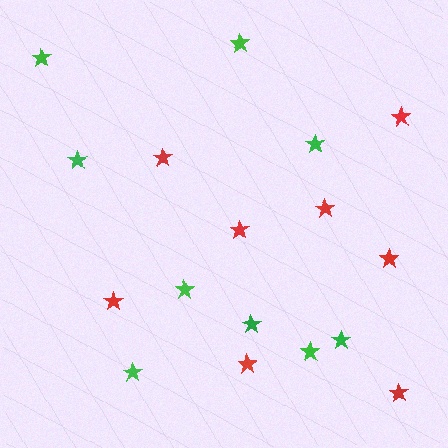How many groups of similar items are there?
There are 2 groups: one group of green stars (9) and one group of red stars (8).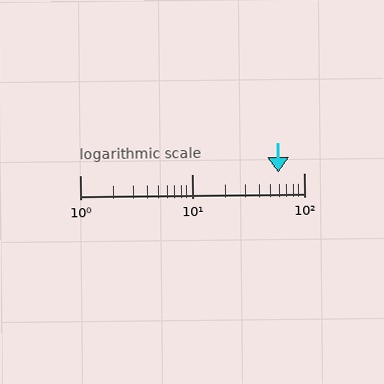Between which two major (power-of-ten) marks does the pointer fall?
The pointer is between 10 and 100.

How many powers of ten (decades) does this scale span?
The scale spans 2 decades, from 1 to 100.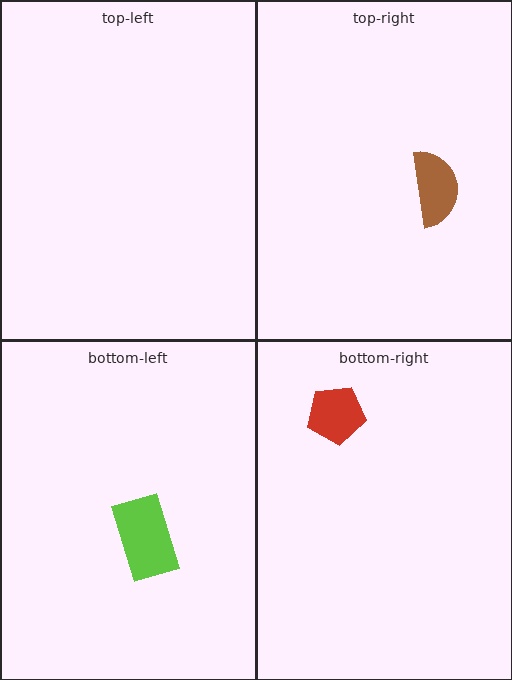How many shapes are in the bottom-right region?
1.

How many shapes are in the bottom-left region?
1.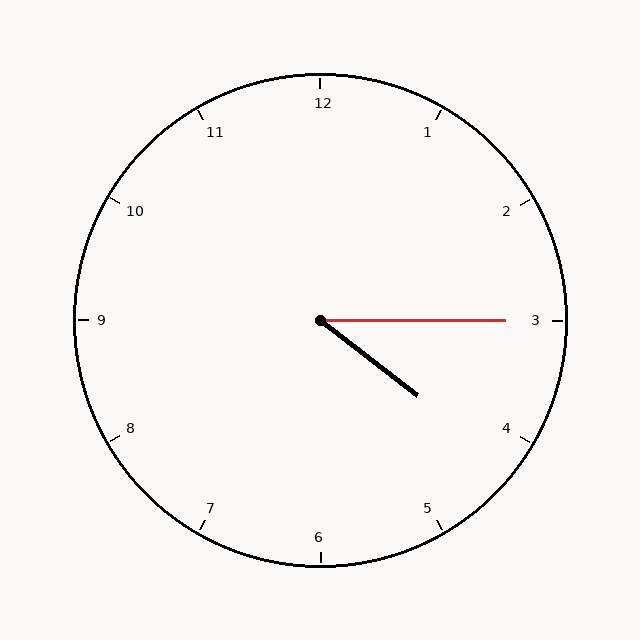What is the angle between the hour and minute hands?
Approximately 38 degrees.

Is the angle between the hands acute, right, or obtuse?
It is acute.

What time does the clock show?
4:15.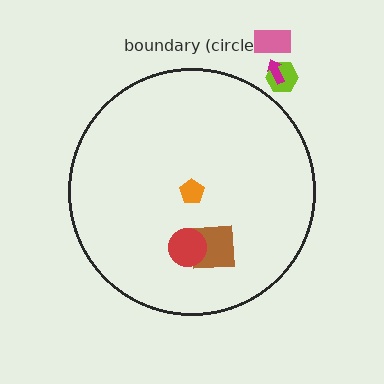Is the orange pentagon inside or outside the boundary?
Inside.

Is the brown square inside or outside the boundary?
Inside.